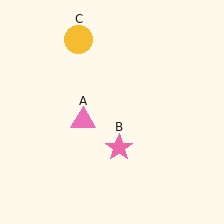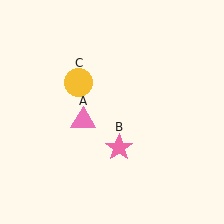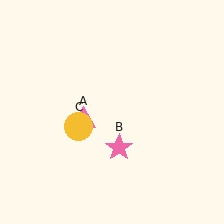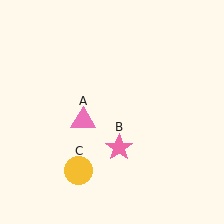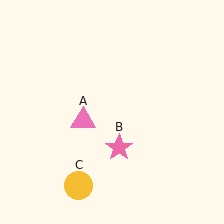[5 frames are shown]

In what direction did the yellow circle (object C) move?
The yellow circle (object C) moved down.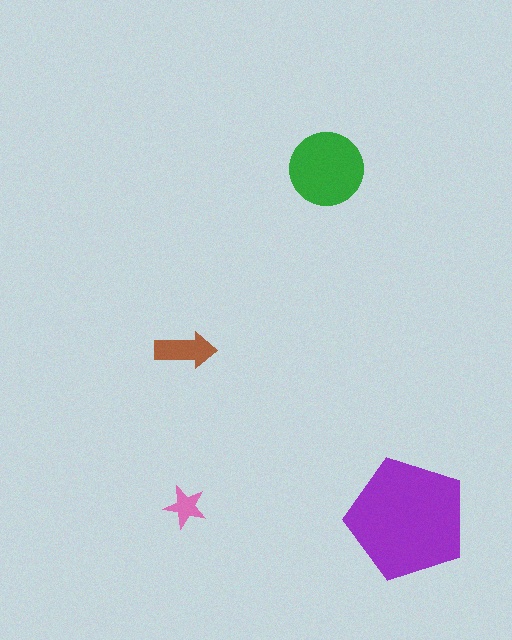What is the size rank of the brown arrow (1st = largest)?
3rd.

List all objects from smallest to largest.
The pink star, the brown arrow, the green circle, the purple pentagon.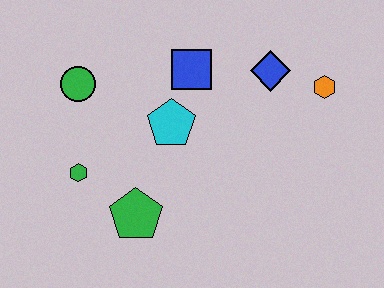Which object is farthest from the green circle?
The orange hexagon is farthest from the green circle.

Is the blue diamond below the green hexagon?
No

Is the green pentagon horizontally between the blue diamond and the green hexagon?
Yes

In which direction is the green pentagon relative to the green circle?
The green pentagon is below the green circle.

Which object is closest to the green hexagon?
The green pentagon is closest to the green hexagon.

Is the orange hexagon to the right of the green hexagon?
Yes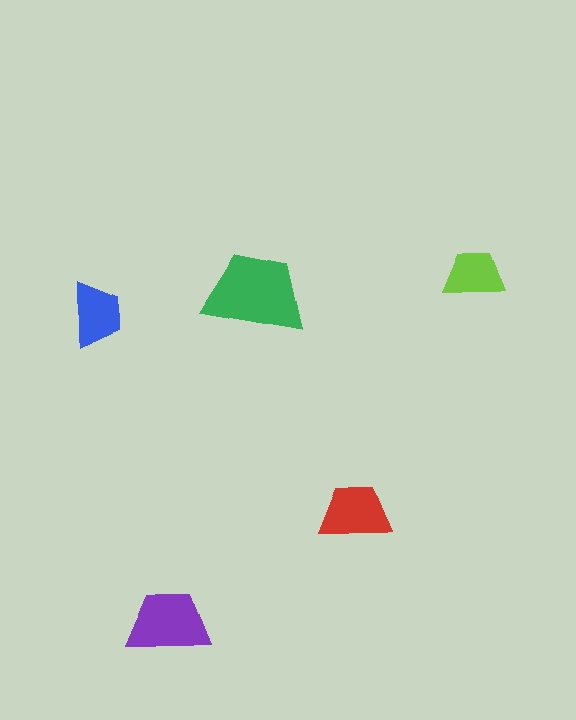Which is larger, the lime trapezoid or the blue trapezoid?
The blue one.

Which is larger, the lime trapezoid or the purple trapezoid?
The purple one.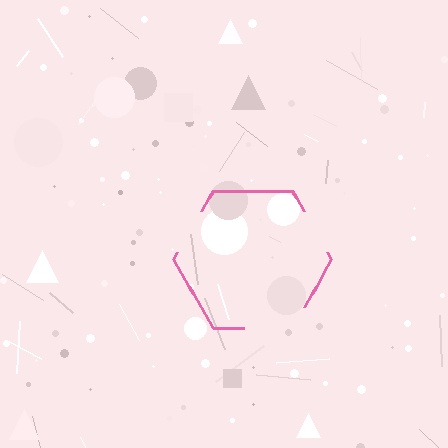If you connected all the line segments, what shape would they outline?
They would outline a hexagon.